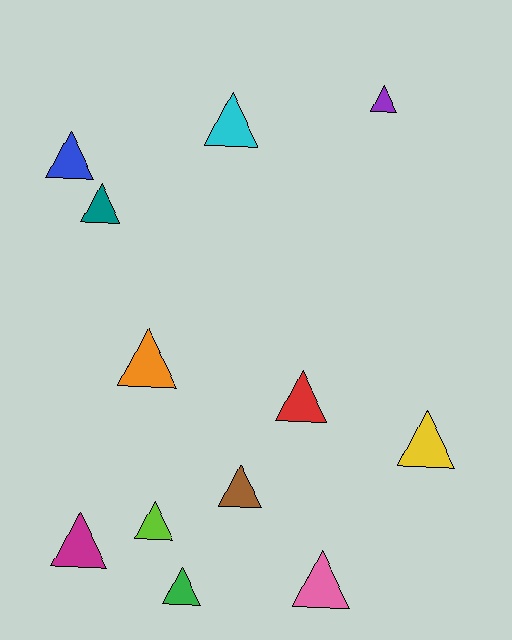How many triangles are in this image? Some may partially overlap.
There are 12 triangles.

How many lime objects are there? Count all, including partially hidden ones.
There is 1 lime object.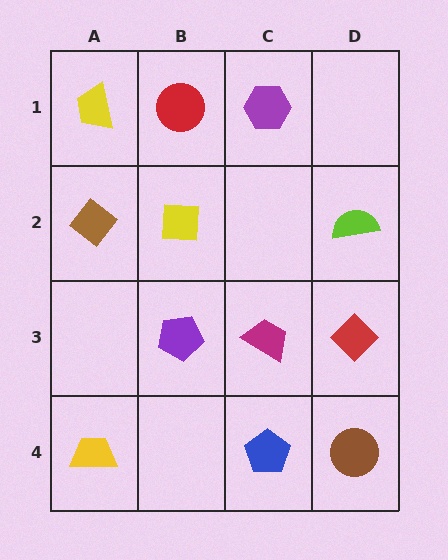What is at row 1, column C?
A purple hexagon.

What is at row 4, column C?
A blue pentagon.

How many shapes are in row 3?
3 shapes.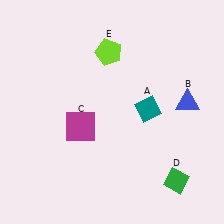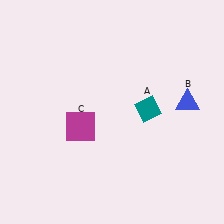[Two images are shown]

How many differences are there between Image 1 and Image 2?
There are 2 differences between the two images.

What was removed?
The lime pentagon (E), the green diamond (D) were removed in Image 2.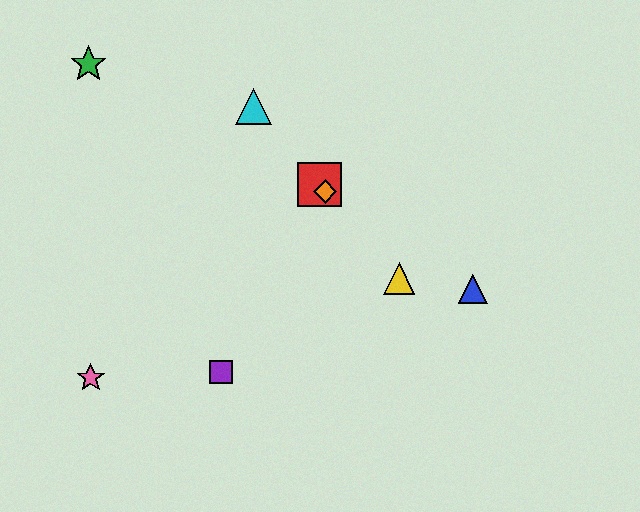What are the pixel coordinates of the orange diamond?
The orange diamond is at (325, 191).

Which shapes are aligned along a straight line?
The red square, the yellow triangle, the orange diamond, the cyan triangle are aligned along a straight line.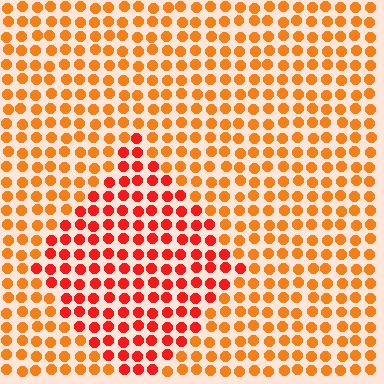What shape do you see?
I see a diamond.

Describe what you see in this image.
The image is filled with small orange elements in a uniform arrangement. A diamond-shaped region is visible where the elements are tinted to a slightly different hue, forming a subtle color boundary.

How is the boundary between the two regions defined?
The boundary is defined purely by a slight shift in hue (about 29 degrees). Spacing, size, and orientation are identical on both sides.